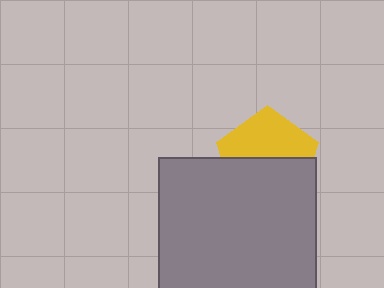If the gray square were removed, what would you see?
You would see the complete yellow pentagon.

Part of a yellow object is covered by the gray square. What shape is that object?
It is a pentagon.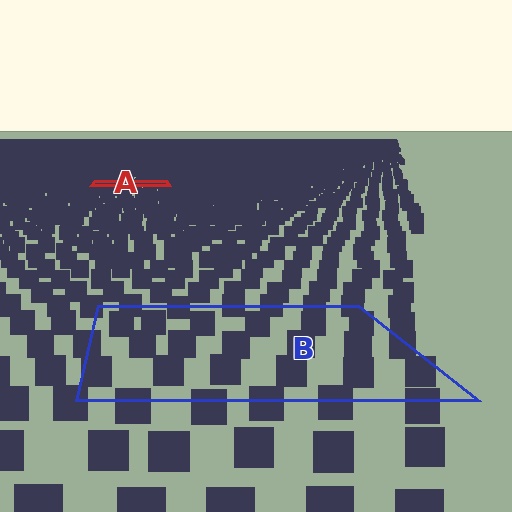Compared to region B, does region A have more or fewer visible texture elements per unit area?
Region A has more texture elements per unit area — they are packed more densely because it is farther away.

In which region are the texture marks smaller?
The texture marks are smaller in region A, because it is farther away.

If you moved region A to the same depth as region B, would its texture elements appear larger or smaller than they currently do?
They would appear larger. At a closer depth, the same texture elements are projected at a bigger on-screen size.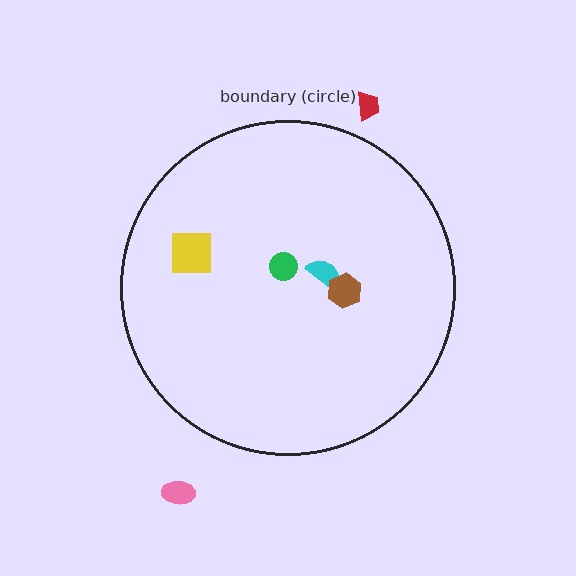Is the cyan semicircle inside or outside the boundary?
Inside.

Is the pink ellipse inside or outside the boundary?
Outside.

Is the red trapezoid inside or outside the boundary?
Outside.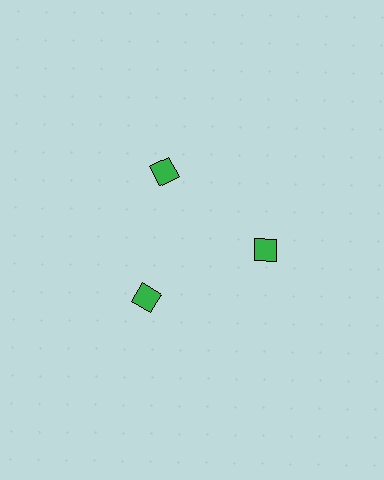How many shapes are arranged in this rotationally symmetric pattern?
There are 3 shapes, arranged in 3 groups of 1.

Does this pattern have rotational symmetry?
Yes, this pattern has 3-fold rotational symmetry. It looks the same after rotating 120 degrees around the center.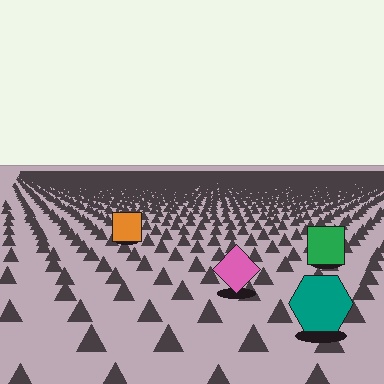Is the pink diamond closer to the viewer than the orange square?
Yes. The pink diamond is closer — you can tell from the texture gradient: the ground texture is coarser near it.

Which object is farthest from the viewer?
The orange square is farthest from the viewer. It appears smaller and the ground texture around it is denser.